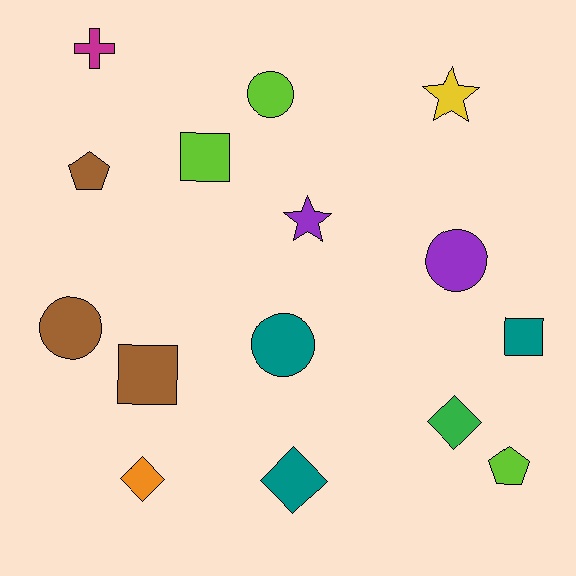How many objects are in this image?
There are 15 objects.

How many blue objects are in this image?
There are no blue objects.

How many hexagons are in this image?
There are no hexagons.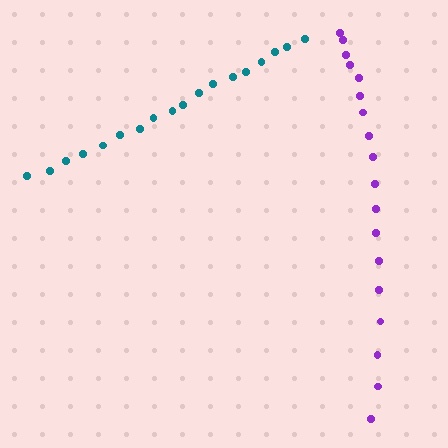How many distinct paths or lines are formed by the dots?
There are 2 distinct paths.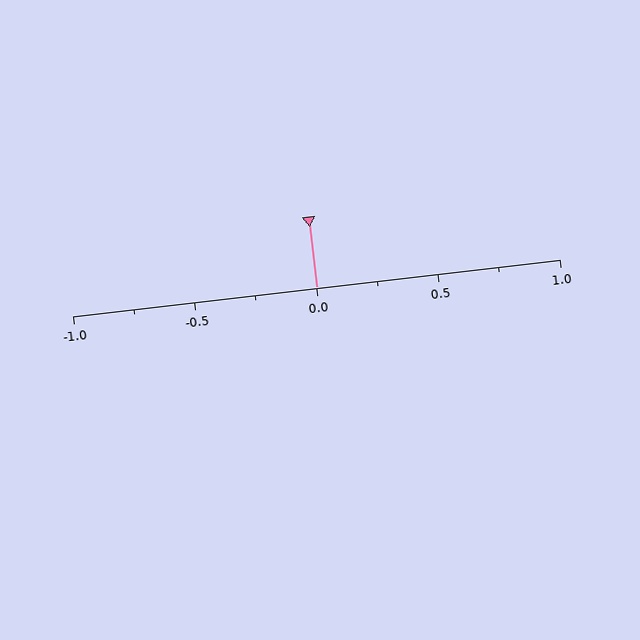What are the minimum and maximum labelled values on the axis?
The axis runs from -1.0 to 1.0.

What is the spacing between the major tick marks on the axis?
The major ticks are spaced 0.5 apart.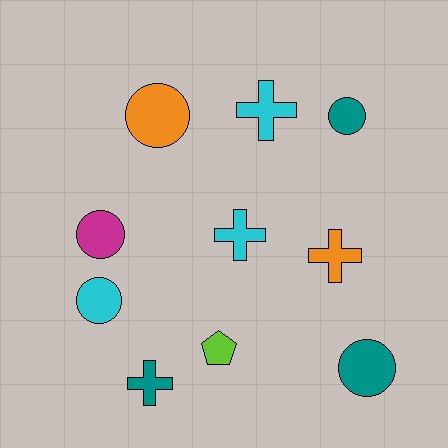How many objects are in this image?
There are 10 objects.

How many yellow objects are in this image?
There are no yellow objects.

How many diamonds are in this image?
There are no diamonds.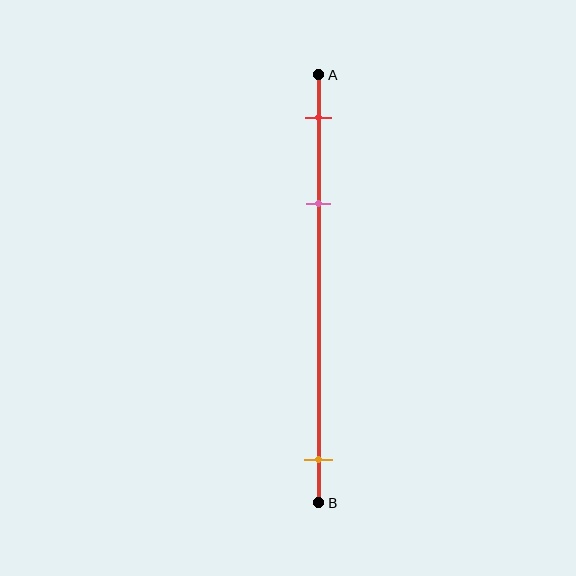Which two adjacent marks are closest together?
The red and pink marks are the closest adjacent pair.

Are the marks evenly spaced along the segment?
No, the marks are not evenly spaced.